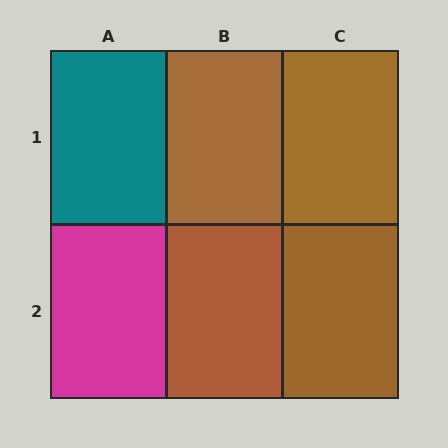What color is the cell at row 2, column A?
Magenta.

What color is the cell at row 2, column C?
Brown.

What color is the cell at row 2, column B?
Brown.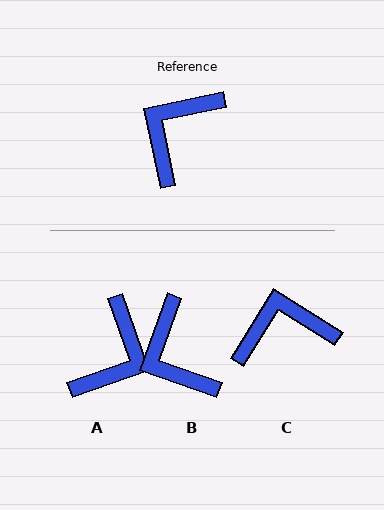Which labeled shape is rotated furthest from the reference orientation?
A, about 173 degrees away.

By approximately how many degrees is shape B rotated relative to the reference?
Approximately 59 degrees counter-clockwise.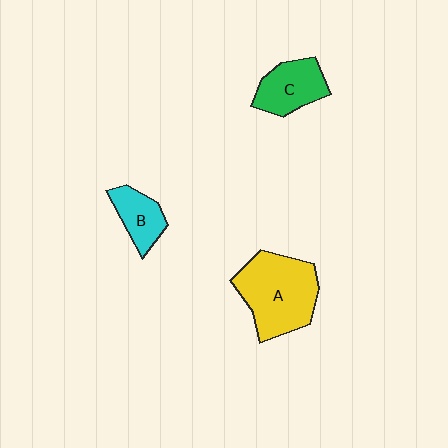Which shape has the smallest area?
Shape B (cyan).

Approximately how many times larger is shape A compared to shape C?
Approximately 1.8 times.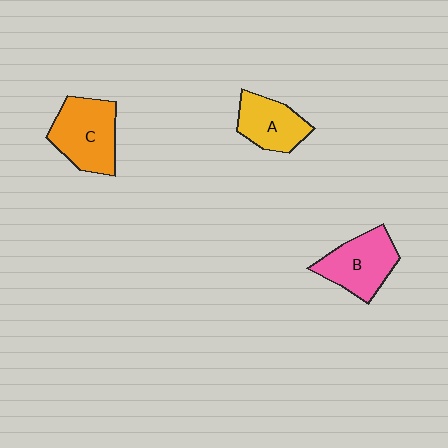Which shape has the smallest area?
Shape A (yellow).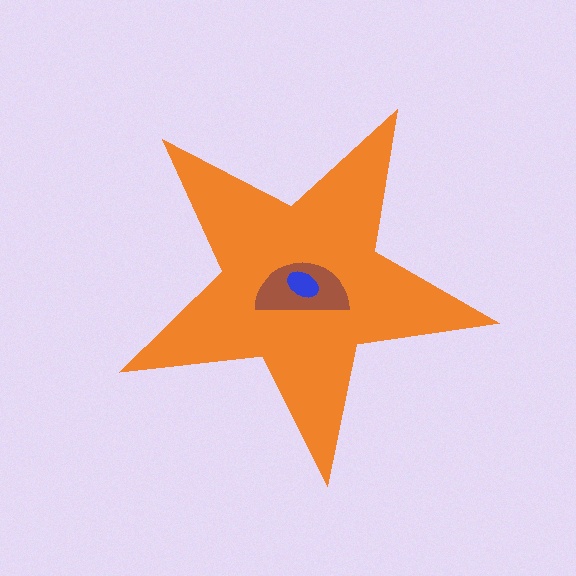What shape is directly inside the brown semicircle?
The blue ellipse.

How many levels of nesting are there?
3.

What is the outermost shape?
The orange star.